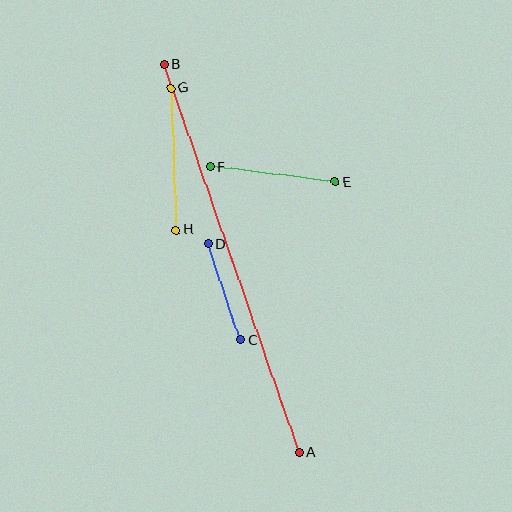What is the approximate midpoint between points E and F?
The midpoint is at approximately (273, 174) pixels.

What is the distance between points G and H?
The distance is approximately 142 pixels.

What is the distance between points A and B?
The distance is approximately 411 pixels.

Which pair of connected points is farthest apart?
Points A and B are farthest apart.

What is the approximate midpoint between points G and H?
The midpoint is at approximately (174, 159) pixels.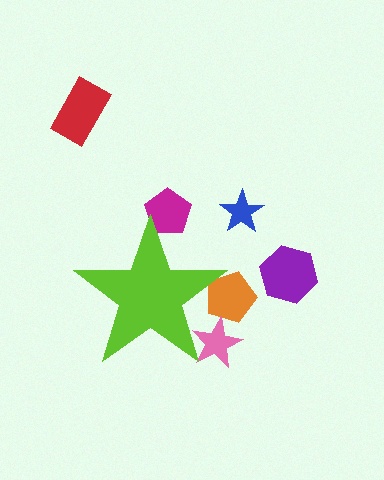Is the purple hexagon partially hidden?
No, the purple hexagon is fully visible.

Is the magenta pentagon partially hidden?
Yes, the magenta pentagon is partially hidden behind the lime star.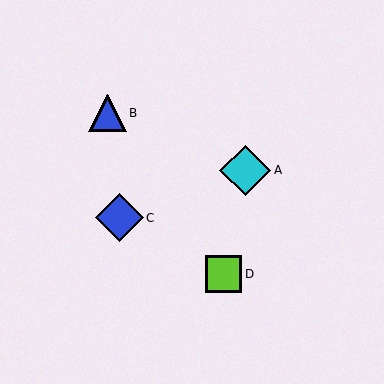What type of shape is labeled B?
Shape B is a blue triangle.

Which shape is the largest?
The cyan diamond (labeled A) is the largest.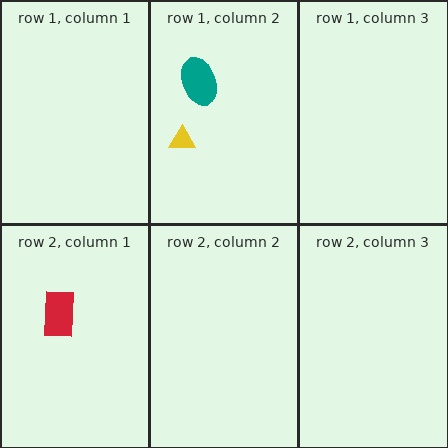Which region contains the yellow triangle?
The row 1, column 2 region.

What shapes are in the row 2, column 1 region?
The red rectangle.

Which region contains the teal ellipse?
The row 1, column 2 region.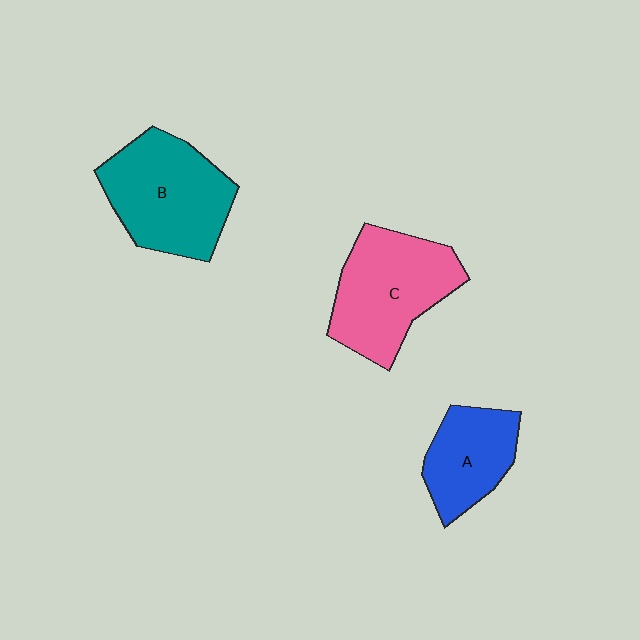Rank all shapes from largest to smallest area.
From largest to smallest: B (teal), C (pink), A (blue).